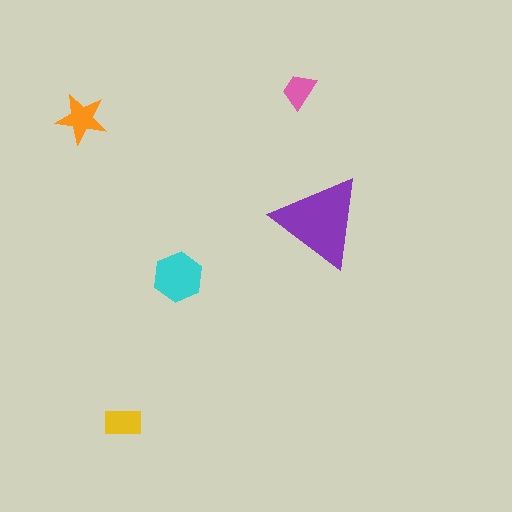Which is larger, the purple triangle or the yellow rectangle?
The purple triangle.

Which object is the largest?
The purple triangle.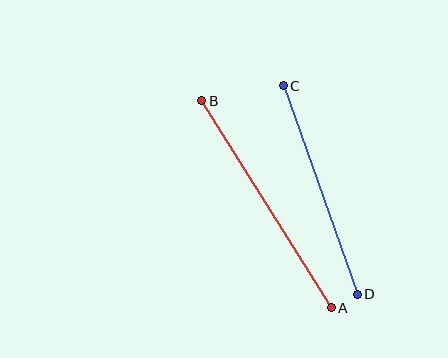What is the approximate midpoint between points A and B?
The midpoint is at approximately (266, 204) pixels.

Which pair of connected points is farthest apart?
Points A and B are farthest apart.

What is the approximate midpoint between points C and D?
The midpoint is at approximately (320, 190) pixels.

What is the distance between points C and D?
The distance is approximately 221 pixels.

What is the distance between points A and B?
The distance is approximately 245 pixels.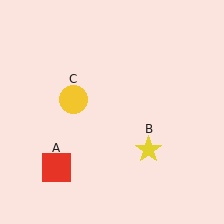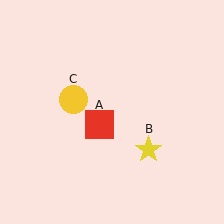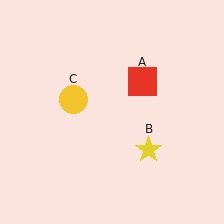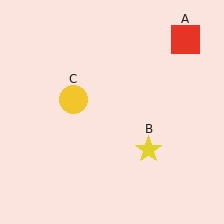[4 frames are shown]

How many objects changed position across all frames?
1 object changed position: red square (object A).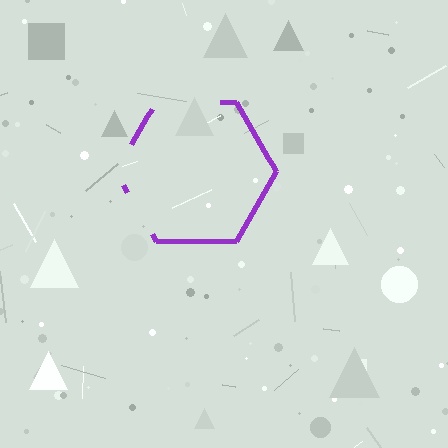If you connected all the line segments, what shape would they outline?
They would outline a hexagon.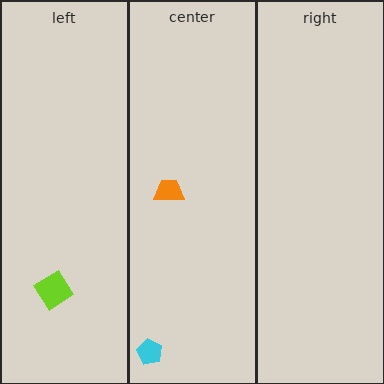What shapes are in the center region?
The orange trapezoid, the cyan pentagon.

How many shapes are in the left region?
1.